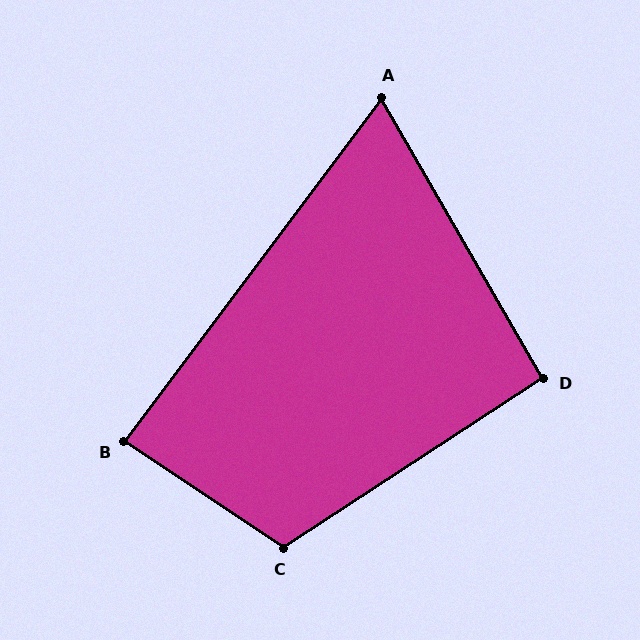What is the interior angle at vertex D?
Approximately 93 degrees (approximately right).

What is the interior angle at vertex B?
Approximately 87 degrees (approximately right).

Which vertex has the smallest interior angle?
A, at approximately 67 degrees.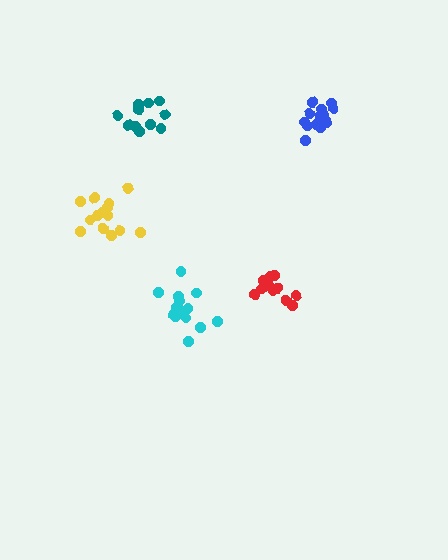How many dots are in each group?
Group 1: 15 dots, Group 2: 14 dots, Group 3: 14 dots, Group 4: 12 dots, Group 5: 11 dots (66 total).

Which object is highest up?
The blue cluster is topmost.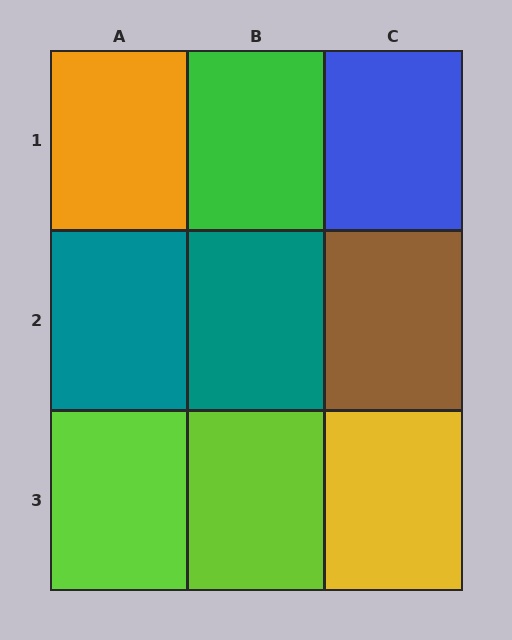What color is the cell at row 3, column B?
Lime.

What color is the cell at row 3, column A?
Lime.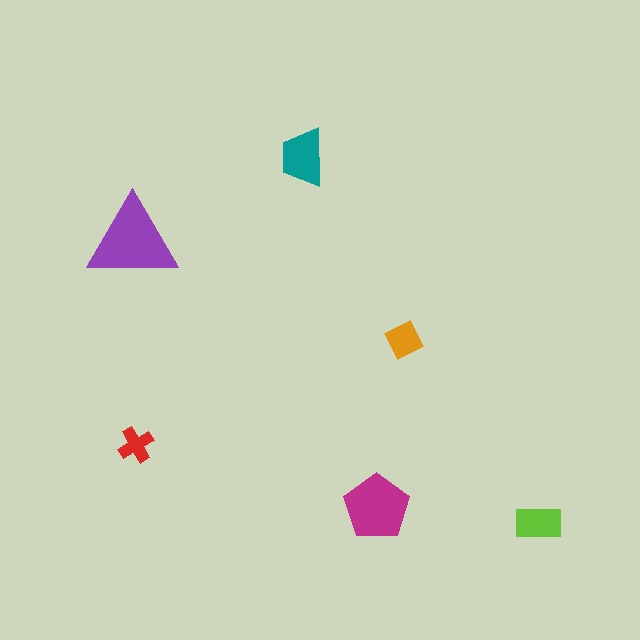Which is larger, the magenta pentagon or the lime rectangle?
The magenta pentagon.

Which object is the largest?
The purple triangle.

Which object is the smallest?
The red cross.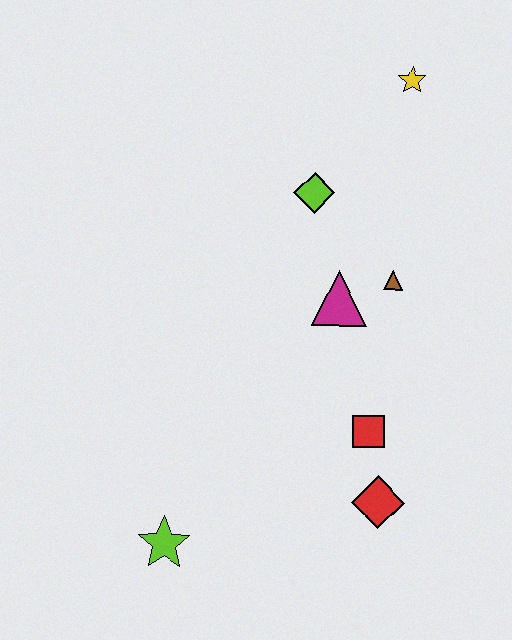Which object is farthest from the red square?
The yellow star is farthest from the red square.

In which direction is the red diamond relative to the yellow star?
The red diamond is below the yellow star.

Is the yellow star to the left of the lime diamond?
No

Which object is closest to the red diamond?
The red square is closest to the red diamond.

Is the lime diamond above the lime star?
Yes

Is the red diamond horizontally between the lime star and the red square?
No